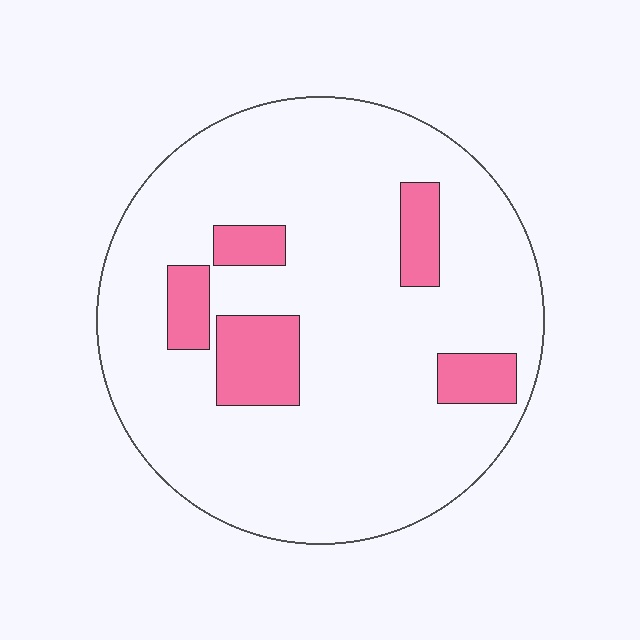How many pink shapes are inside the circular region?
5.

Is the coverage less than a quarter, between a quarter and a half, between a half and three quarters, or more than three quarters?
Less than a quarter.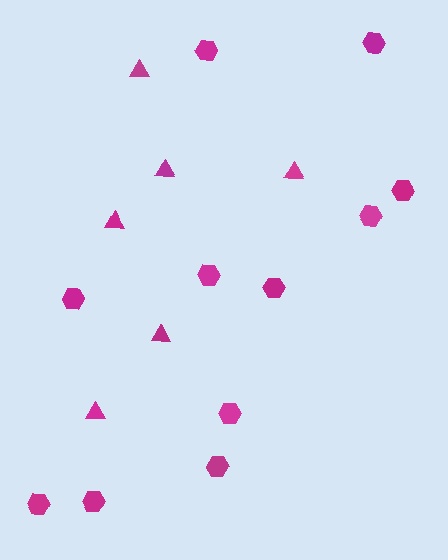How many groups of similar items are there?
There are 2 groups: one group of hexagons (11) and one group of triangles (6).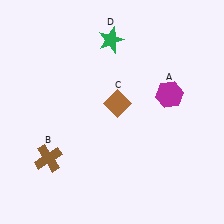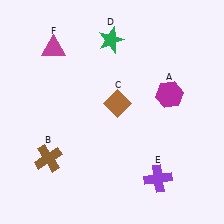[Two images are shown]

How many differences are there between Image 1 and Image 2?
There are 2 differences between the two images.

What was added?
A purple cross (E), a magenta triangle (F) were added in Image 2.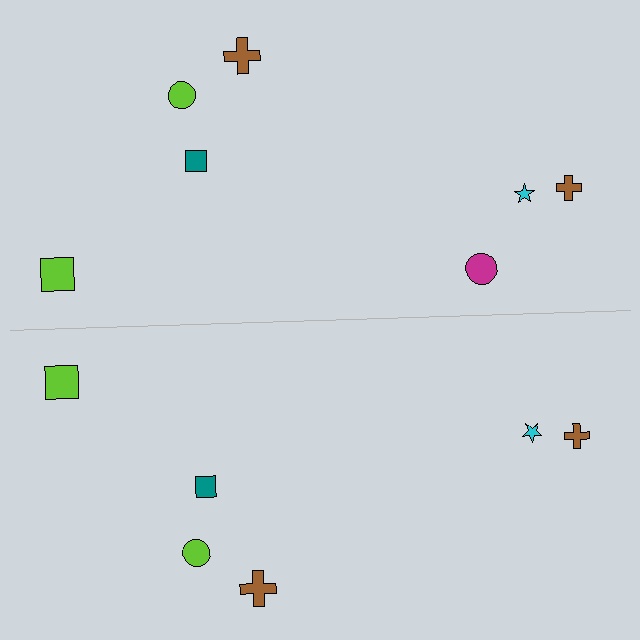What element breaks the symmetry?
A magenta circle is missing from the bottom side.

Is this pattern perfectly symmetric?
No, the pattern is not perfectly symmetric. A magenta circle is missing from the bottom side.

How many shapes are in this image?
There are 13 shapes in this image.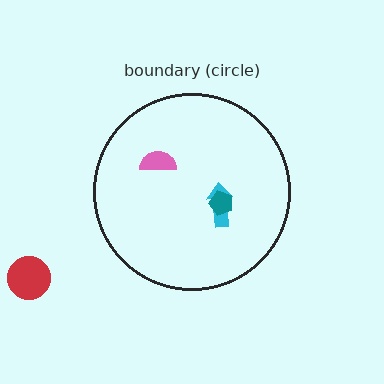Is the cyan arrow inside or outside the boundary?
Inside.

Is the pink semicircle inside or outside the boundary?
Inside.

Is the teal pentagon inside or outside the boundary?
Inside.